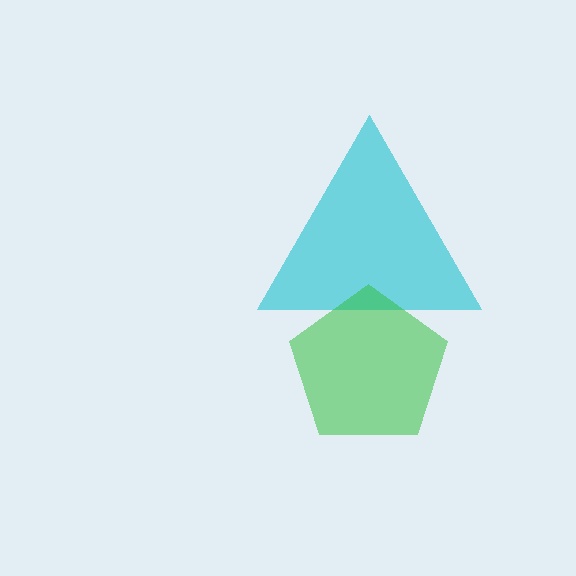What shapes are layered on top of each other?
The layered shapes are: a cyan triangle, a green pentagon.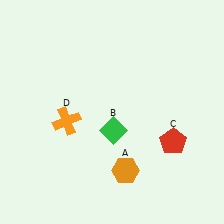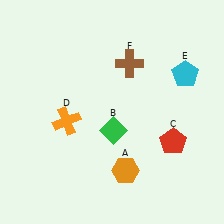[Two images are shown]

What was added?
A cyan pentagon (E), a brown cross (F) were added in Image 2.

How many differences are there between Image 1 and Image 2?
There are 2 differences between the two images.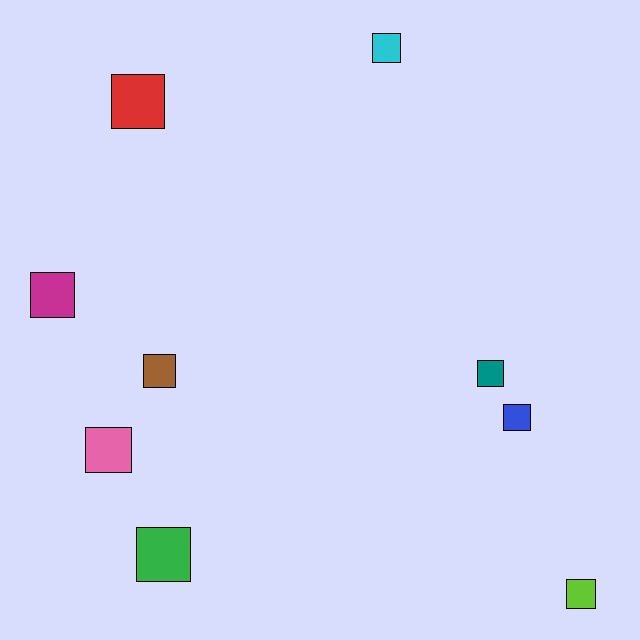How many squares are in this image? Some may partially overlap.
There are 9 squares.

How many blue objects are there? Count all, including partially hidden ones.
There is 1 blue object.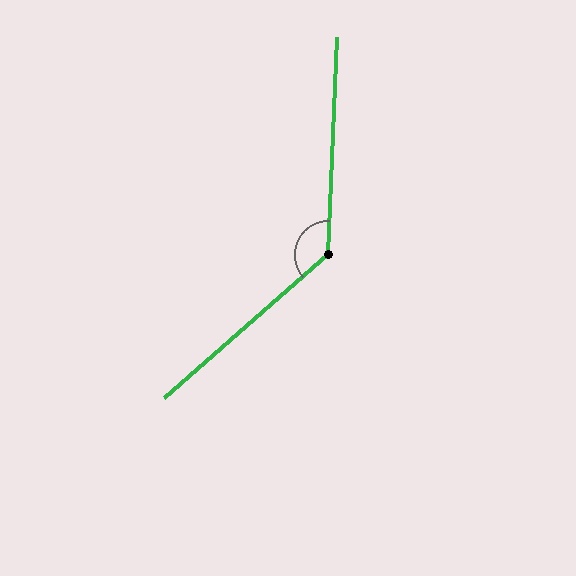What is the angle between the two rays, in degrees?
Approximately 134 degrees.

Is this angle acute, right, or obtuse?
It is obtuse.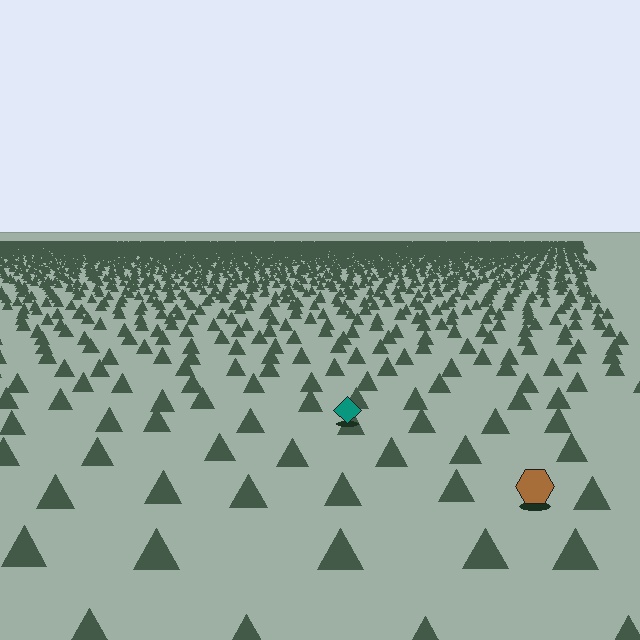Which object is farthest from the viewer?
The teal diamond is farthest from the viewer. It appears smaller and the ground texture around it is denser.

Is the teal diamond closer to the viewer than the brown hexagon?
No. The brown hexagon is closer — you can tell from the texture gradient: the ground texture is coarser near it.